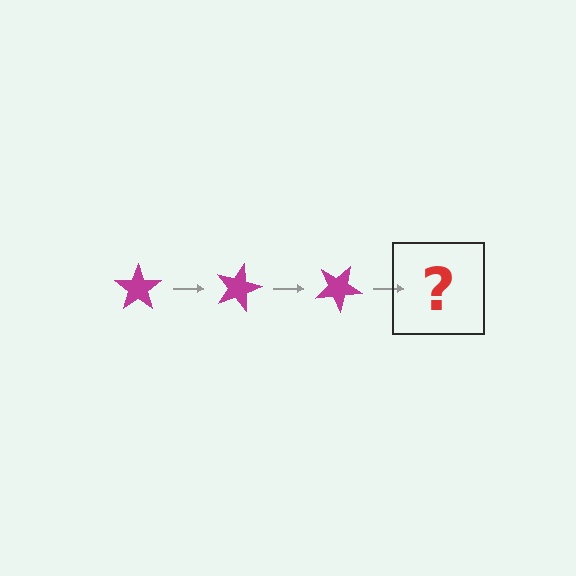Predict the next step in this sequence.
The next step is a magenta star rotated 45 degrees.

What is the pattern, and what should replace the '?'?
The pattern is that the star rotates 15 degrees each step. The '?' should be a magenta star rotated 45 degrees.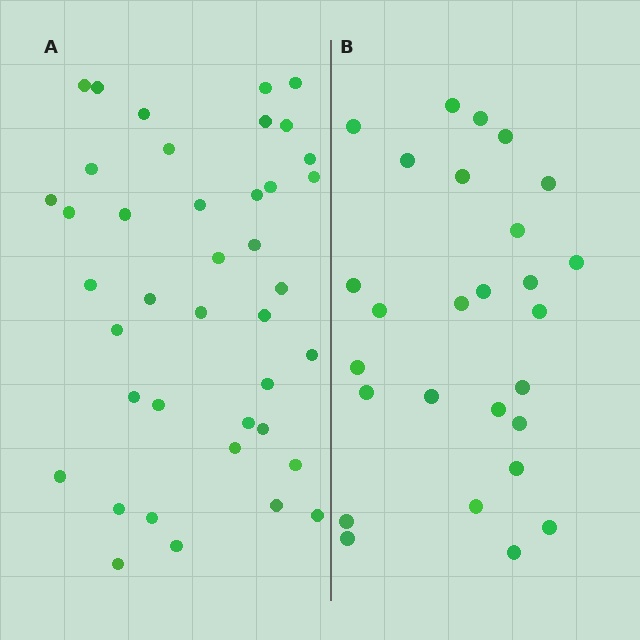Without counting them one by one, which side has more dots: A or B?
Region A (the left region) has more dots.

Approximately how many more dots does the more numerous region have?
Region A has approximately 15 more dots than region B.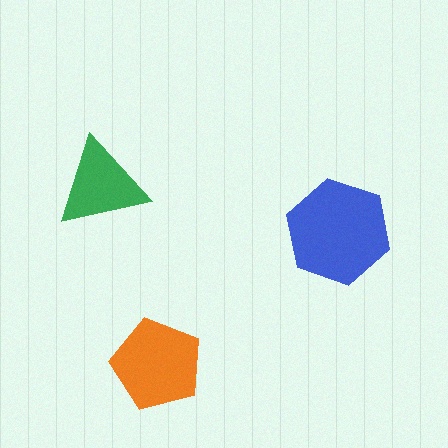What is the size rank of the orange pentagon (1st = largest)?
2nd.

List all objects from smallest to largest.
The green triangle, the orange pentagon, the blue hexagon.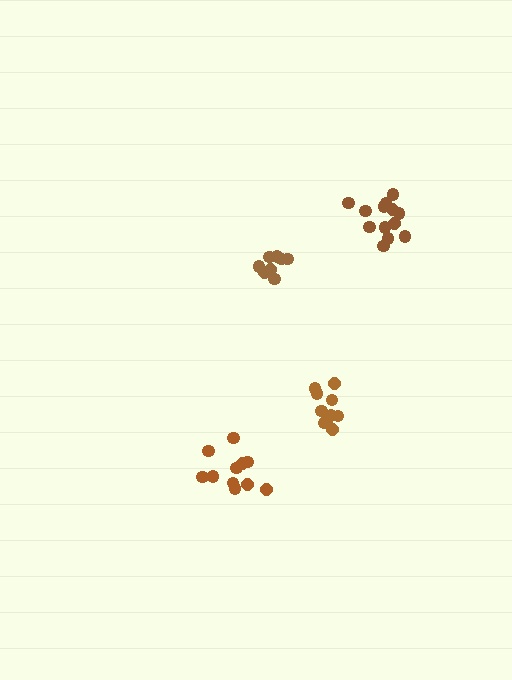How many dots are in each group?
Group 1: 10 dots, Group 2: 11 dots, Group 3: 8 dots, Group 4: 13 dots (42 total).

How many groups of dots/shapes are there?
There are 4 groups.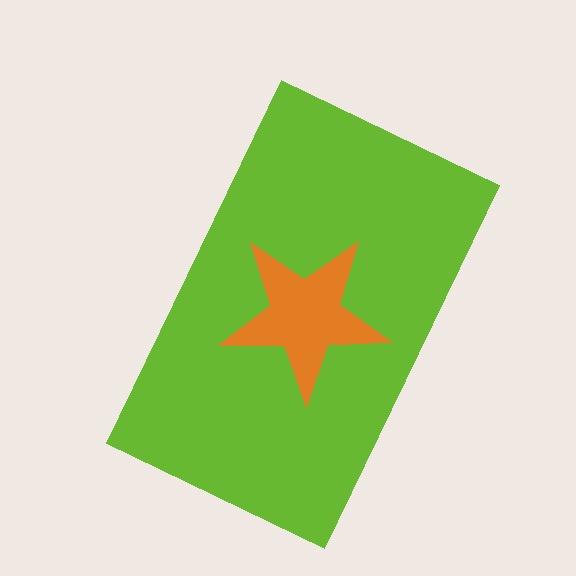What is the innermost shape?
The orange star.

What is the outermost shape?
The lime rectangle.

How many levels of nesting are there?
2.